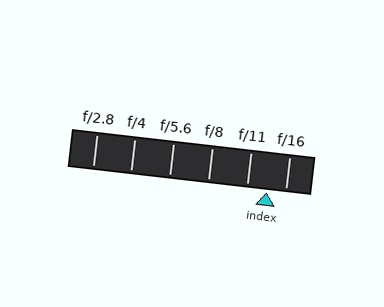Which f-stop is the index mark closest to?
The index mark is closest to f/16.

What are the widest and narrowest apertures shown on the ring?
The widest aperture shown is f/2.8 and the narrowest is f/16.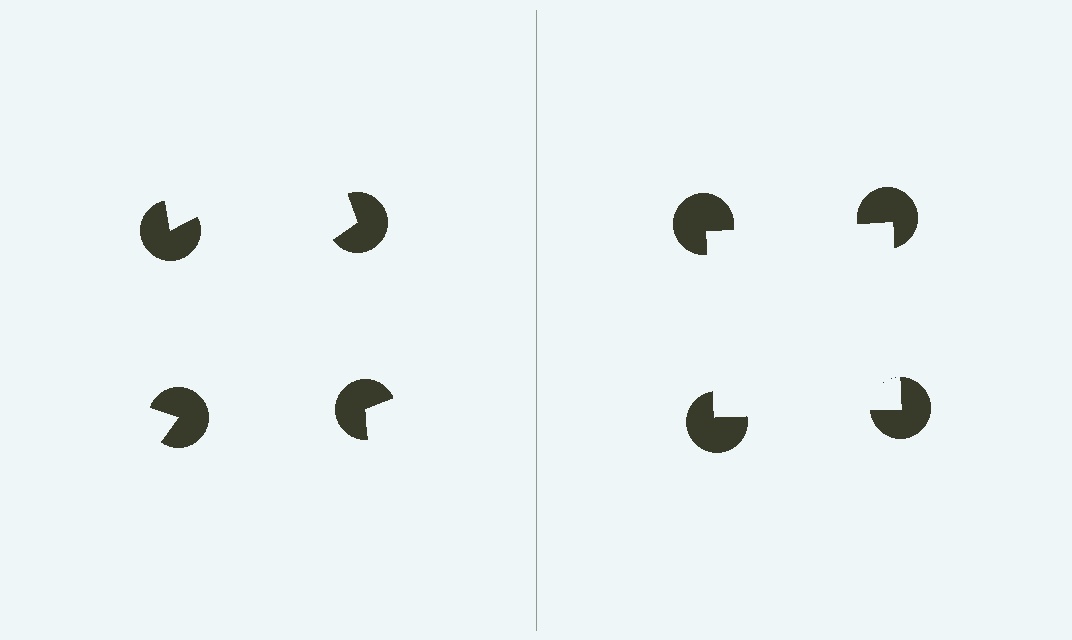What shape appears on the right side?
An illusory square.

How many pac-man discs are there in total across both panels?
8 — 4 on each side.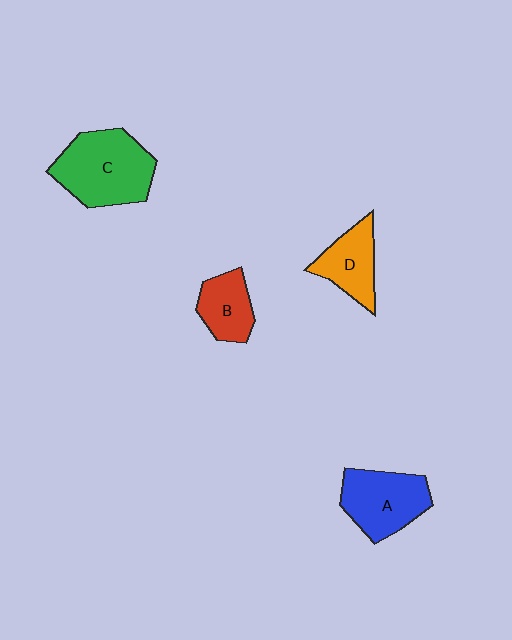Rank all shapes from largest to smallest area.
From largest to smallest: C (green), A (blue), D (orange), B (red).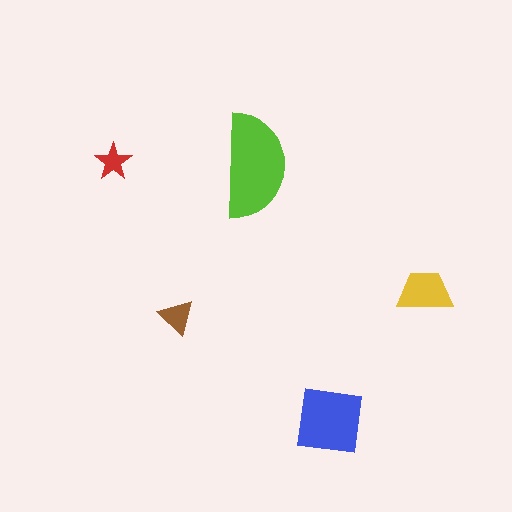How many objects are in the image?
There are 5 objects in the image.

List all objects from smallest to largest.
The red star, the brown triangle, the yellow trapezoid, the blue square, the lime semicircle.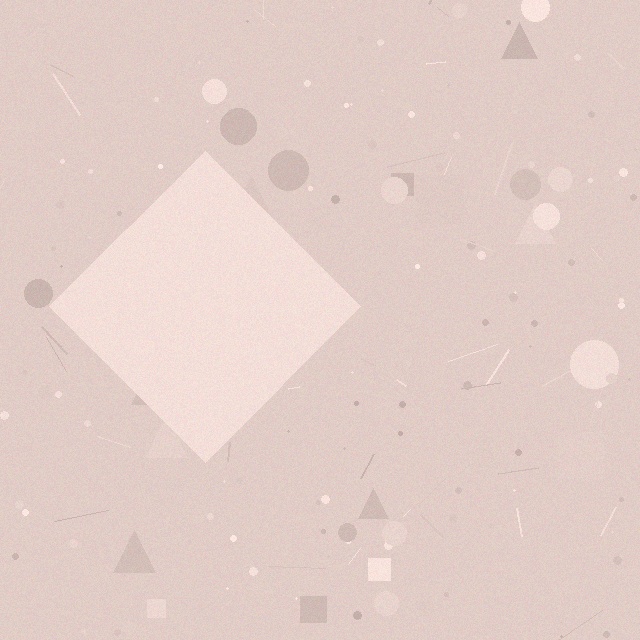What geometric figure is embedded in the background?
A diamond is embedded in the background.